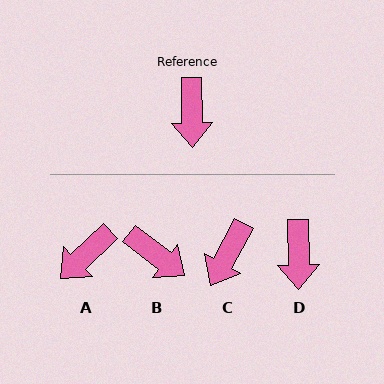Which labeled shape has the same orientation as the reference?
D.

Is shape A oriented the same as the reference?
No, it is off by about 48 degrees.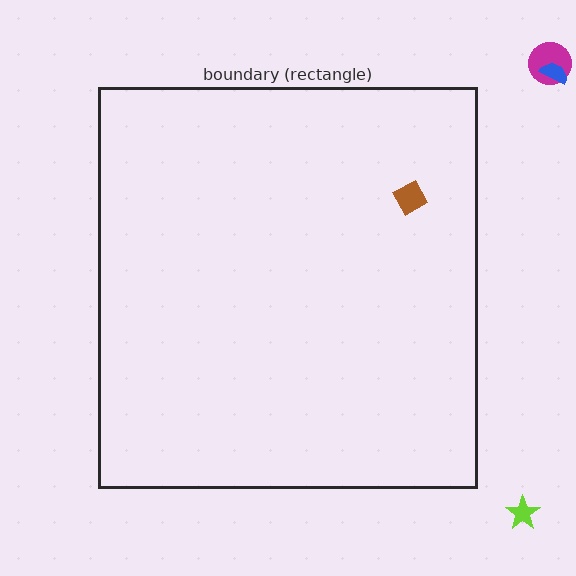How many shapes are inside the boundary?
1 inside, 3 outside.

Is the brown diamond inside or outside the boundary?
Inside.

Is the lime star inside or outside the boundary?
Outside.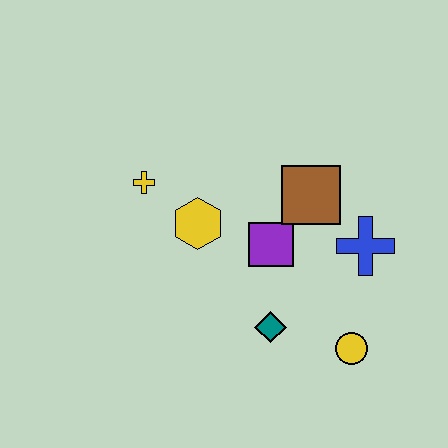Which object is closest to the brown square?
The purple square is closest to the brown square.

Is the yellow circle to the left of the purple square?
No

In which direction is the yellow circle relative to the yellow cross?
The yellow circle is to the right of the yellow cross.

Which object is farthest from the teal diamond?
The yellow cross is farthest from the teal diamond.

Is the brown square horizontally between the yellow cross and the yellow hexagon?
No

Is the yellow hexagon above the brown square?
No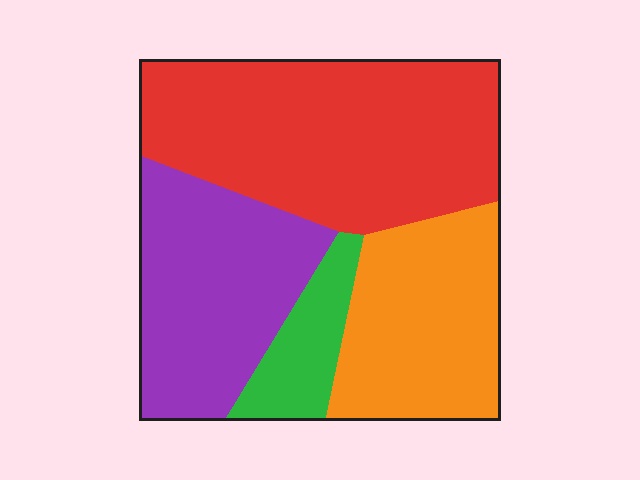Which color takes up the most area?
Red, at roughly 40%.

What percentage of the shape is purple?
Purple takes up about one quarter (1/4) of the shape.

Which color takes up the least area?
Green, at roughly 10%.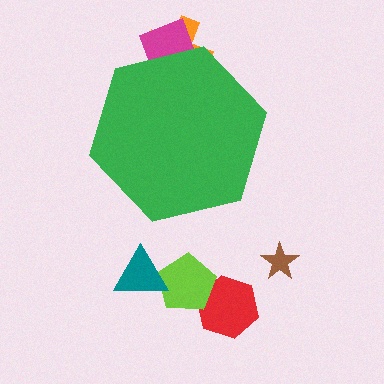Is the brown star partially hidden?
No, the brown star is fully visible.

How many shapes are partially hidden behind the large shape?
2 shapes are partially hidden.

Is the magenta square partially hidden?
Yes, the magenta square is partially hidden behind the green hexagon.